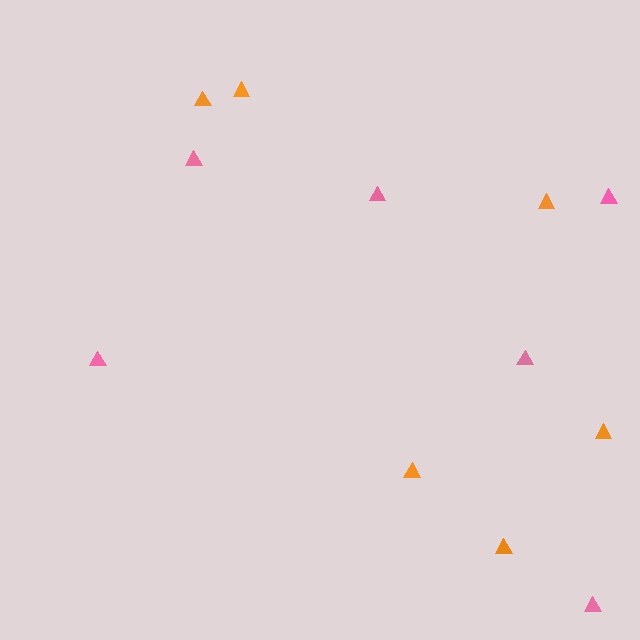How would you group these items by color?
There are 2 groups: one group of pink triangles (6) and one group of orange triangles (6).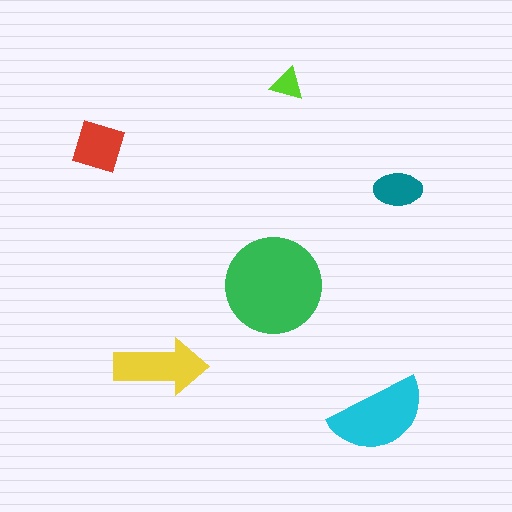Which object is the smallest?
The lime triangle.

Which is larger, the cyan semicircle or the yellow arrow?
The cyan semicircle.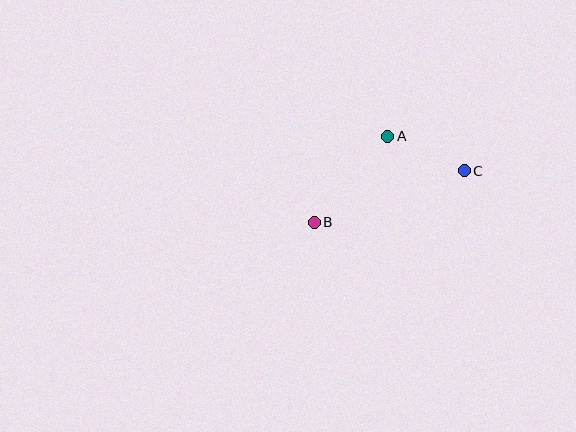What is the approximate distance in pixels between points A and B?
The distance between A and B is approximately 113 pixels.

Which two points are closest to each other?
Points A and C are closest to each other.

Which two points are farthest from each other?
Points B and C are farthest from each other.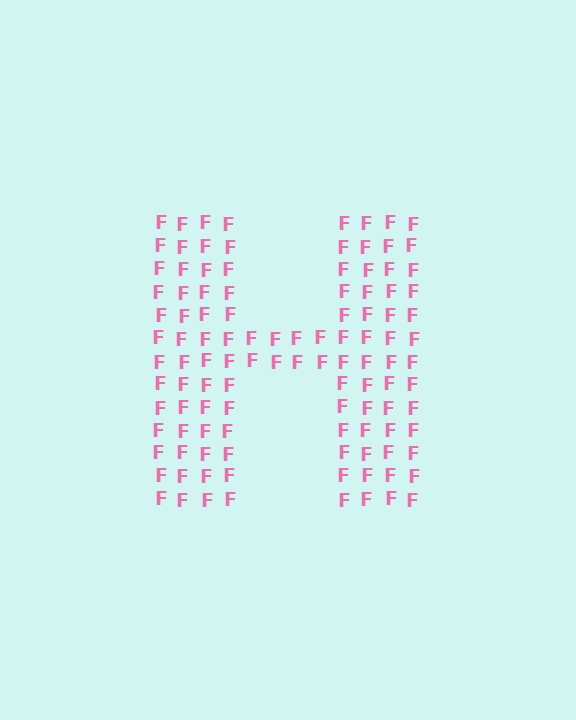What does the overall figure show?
The overall figure shows the letter H.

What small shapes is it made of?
It is made of small letter F's.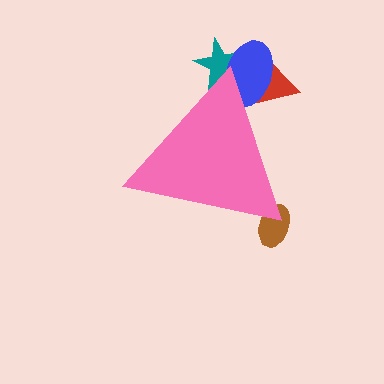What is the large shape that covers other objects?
A pink triangle.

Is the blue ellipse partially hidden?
Yes, the blue ellipse is partially hidden behind the pink triangle.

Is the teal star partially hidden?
Yes, the teal star is partially hidden behind the pink triangle.